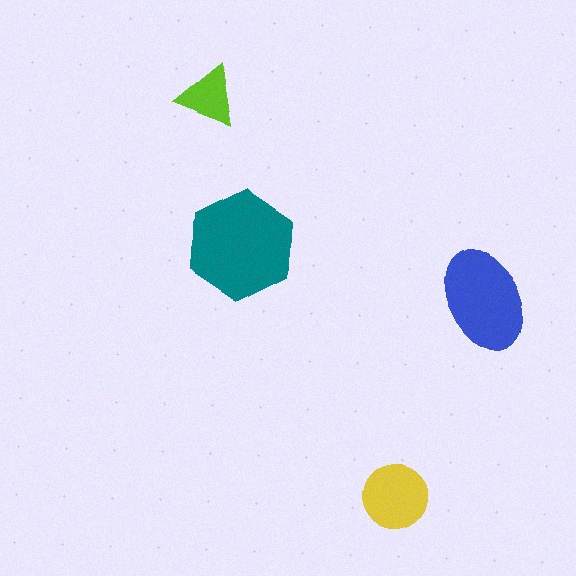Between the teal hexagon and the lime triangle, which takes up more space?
The teal hexagon.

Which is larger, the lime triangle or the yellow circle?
The yellow circle.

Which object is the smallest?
The lime triangle.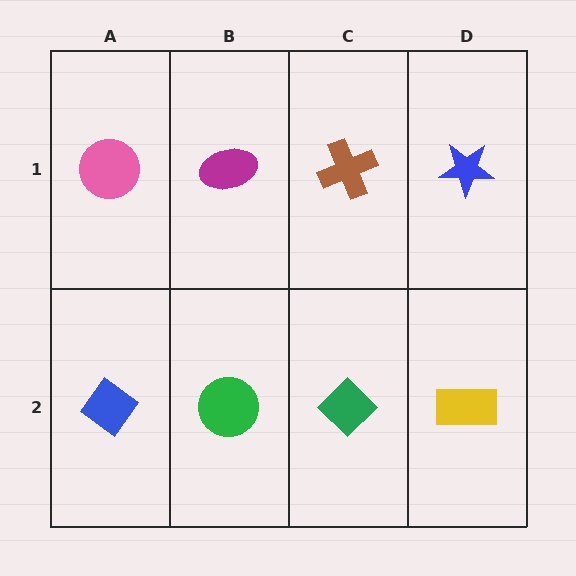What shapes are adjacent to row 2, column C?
A brown cross (row 1, column C), a green circle (row 2, column B), a yellow rectangle (row 2, column D).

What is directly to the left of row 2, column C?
A green circle.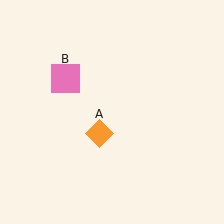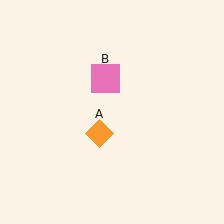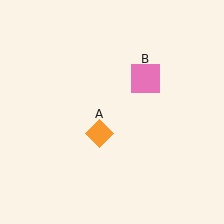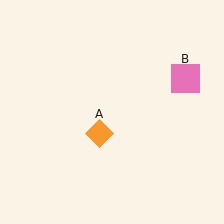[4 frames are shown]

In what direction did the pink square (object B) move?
The pink square (object B) moved right.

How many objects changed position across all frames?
1 object changed position: pink square (object B).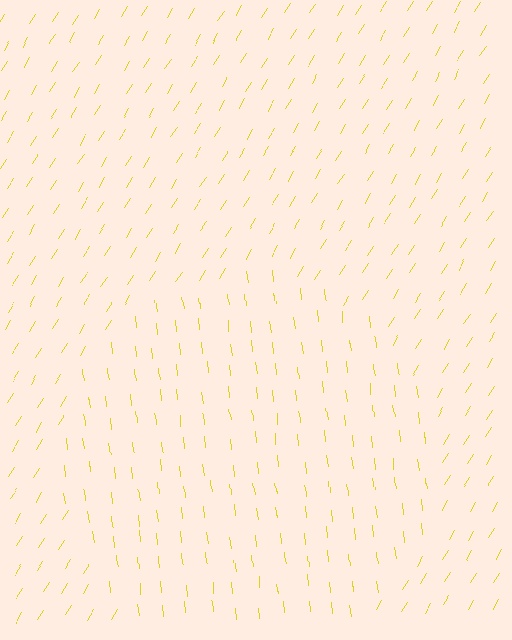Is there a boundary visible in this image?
Yes, there is a texture boundary formed by a change in line orientation.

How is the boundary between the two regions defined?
The boundary is defined purely by a change in line orientation (approximately 38 degrees difference). All lines are the same color and thickness.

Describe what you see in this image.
The image is filled with small yellow line segments. A circle region in the image has lines oriented differently from the surrounding lines, creating a visible texture boundary.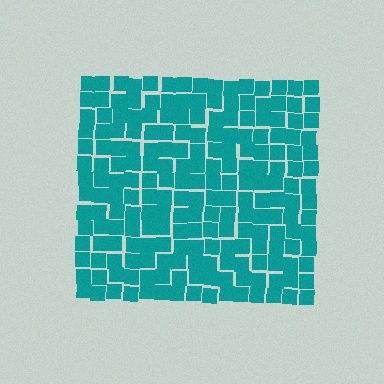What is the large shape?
The large shape is a square.